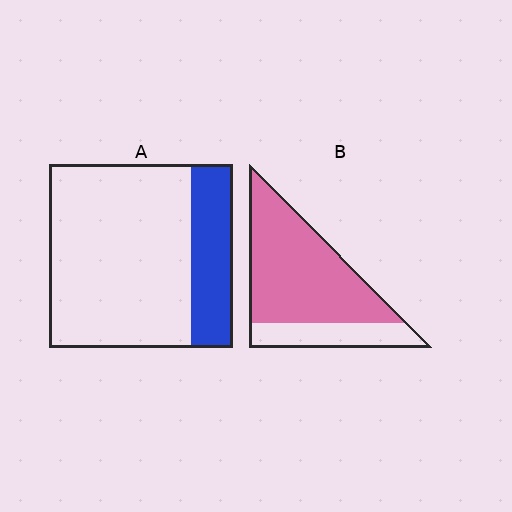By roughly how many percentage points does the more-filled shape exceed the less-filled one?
By roughly 50 percentage points (B over A).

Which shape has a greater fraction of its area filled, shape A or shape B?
Shape B.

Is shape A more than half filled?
No.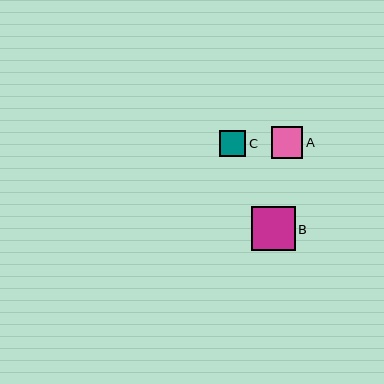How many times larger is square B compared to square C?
Square B is approximately 1.7 times the size of square C.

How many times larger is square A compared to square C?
Square A is approximately 1.2 times the size of square C.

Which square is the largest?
Square B is the largest with a size of approximately 44 pixels.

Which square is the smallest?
Square C is the smallest with a size of approximately 26 pixels.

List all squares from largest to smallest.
From largest to smallest: B, A, C.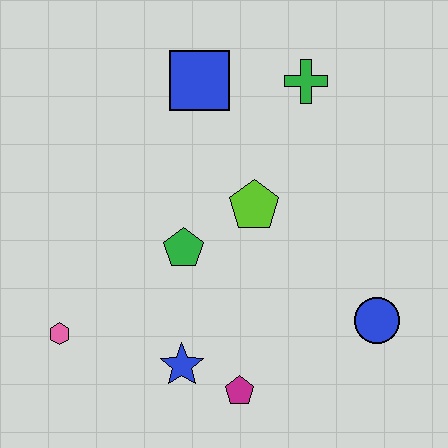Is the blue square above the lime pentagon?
Yes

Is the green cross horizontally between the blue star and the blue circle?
Yes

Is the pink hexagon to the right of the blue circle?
No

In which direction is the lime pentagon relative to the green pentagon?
The lime pentagon is to the right of the green pentagon.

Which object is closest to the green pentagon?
The lime pentagon is closest to the green pentagon.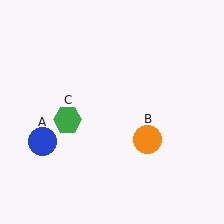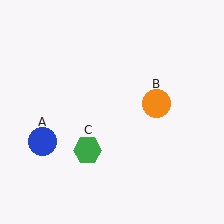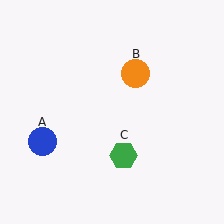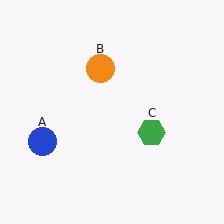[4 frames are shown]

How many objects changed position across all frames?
2 objects changed position: orange circle (object B), green hexagon (object C).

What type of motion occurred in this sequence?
The orange circle (object B), green hexagon (object C) rotated counterclockwise around the center of the scene.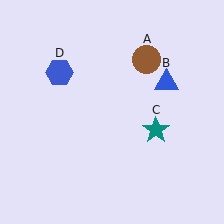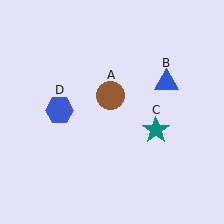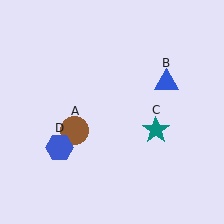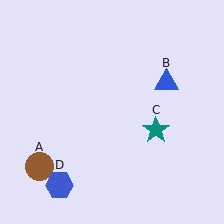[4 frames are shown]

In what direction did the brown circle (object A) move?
The brown circle (object A) moved down and to the left.